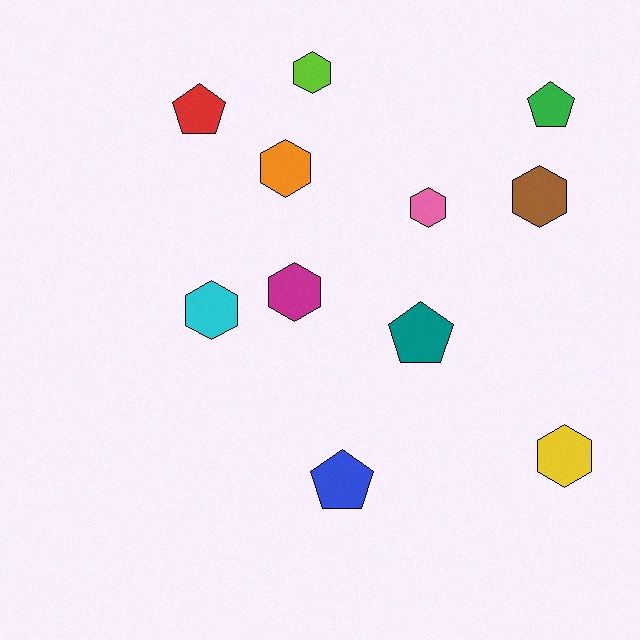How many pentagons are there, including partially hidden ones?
There are 4 pentagons.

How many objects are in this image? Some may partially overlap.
There are 11 objects.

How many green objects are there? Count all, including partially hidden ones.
There is 1 green object.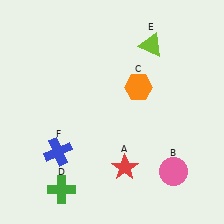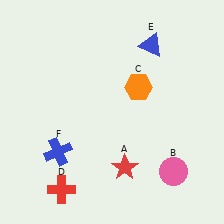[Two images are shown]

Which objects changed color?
D changed from green to red. E changed from lime to blue.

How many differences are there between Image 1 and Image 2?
There are 2 differences between the two images.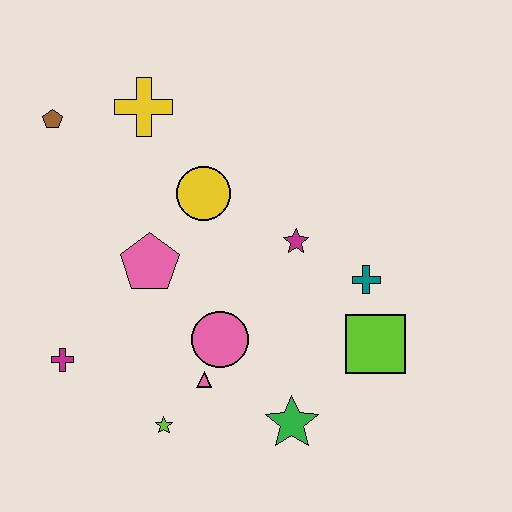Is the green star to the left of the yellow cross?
No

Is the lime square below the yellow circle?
Yes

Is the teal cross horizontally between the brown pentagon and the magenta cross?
No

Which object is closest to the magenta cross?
The lime star is closest to the magenta cross.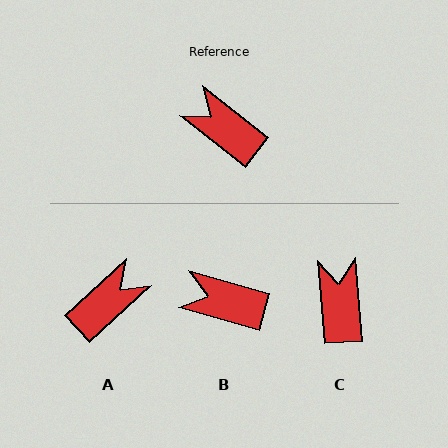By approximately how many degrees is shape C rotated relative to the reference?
Approximately 48 degrees clockwise.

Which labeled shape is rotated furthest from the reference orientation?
A, about 99 degrees away.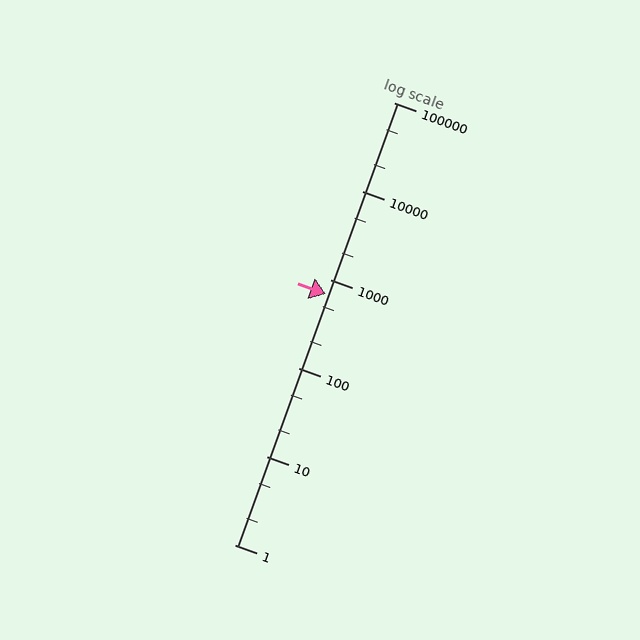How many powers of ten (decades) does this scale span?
The scale spans 5 decades, from 1 to 100000.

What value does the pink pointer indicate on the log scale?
The pointer indicates approximately 690.